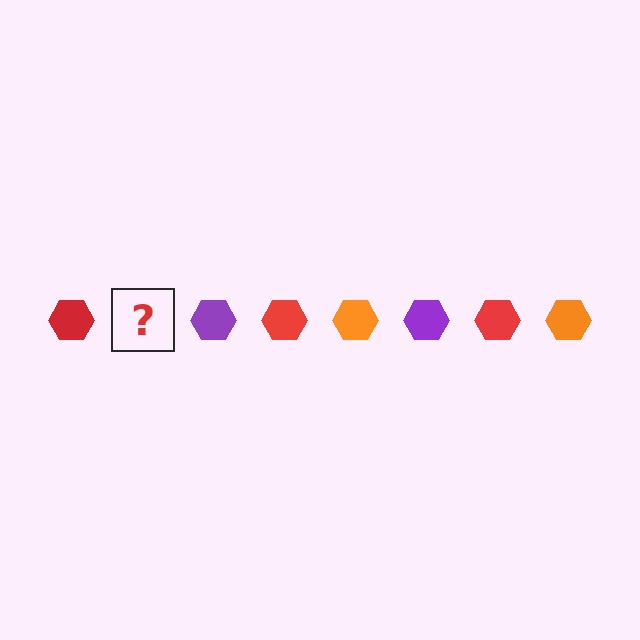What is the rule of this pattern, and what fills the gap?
The rule is that the pattern cycles through red, orange, purple hexagons. The gap should be filled with an orange hexagon.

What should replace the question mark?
The question mark should be replaced with an orange hexagon.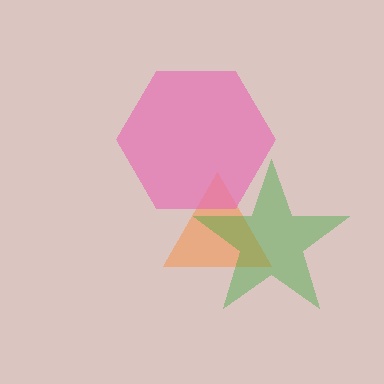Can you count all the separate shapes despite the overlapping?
Yes, there are 3 separate shapes.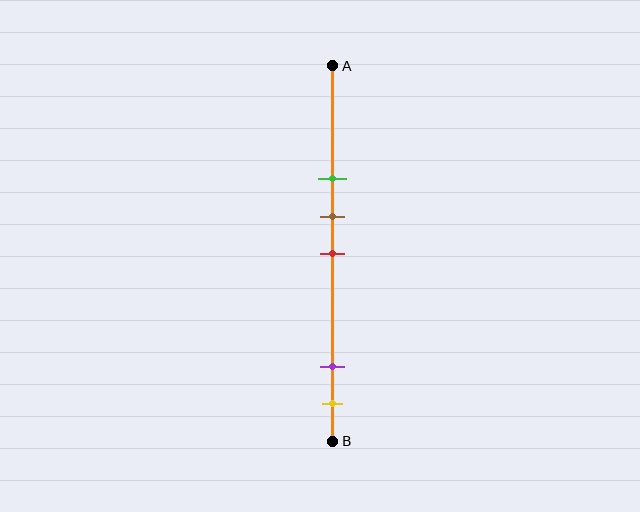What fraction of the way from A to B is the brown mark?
The brown mark is approximately 40% (0.4) of the way from A to B.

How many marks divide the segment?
There are 5 marks dividing the segment.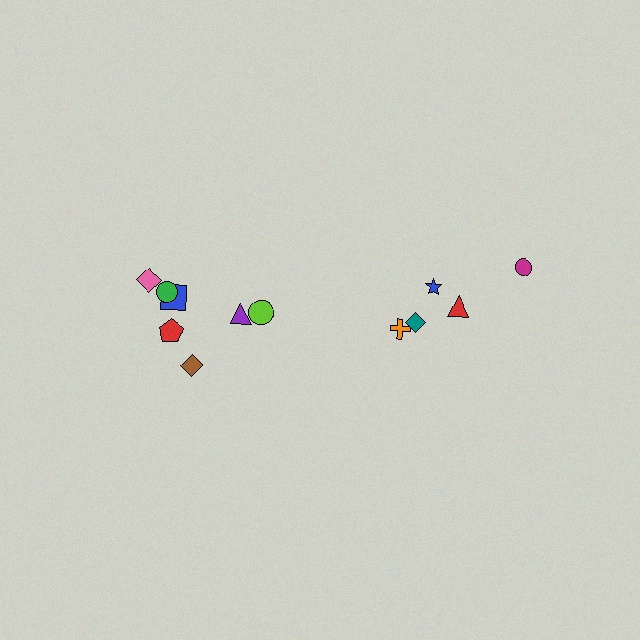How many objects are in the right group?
There are 5 objects.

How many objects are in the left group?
There are 7 objects.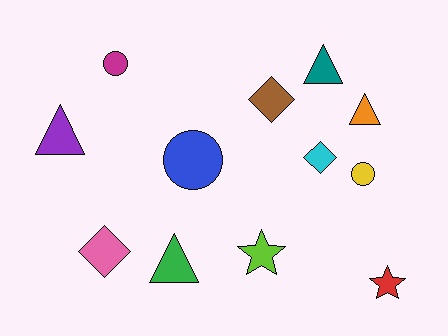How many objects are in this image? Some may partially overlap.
There are 12 objects.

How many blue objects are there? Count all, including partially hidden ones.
There is 1 blue object.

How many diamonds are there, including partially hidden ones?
There are 3 diamonds.